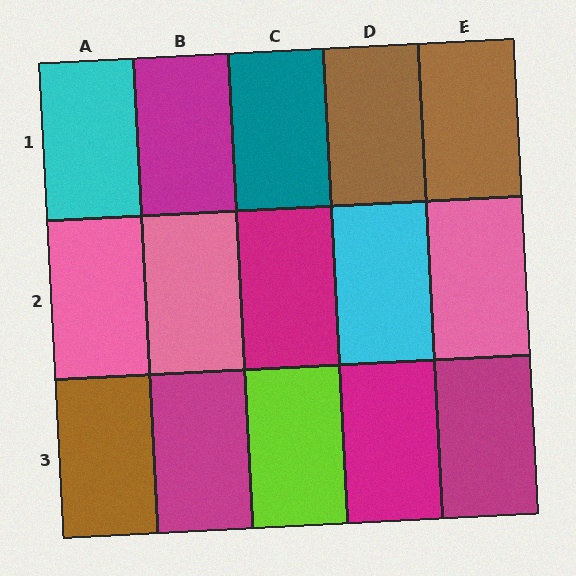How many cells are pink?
3 cells are pink.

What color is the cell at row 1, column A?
Cyan.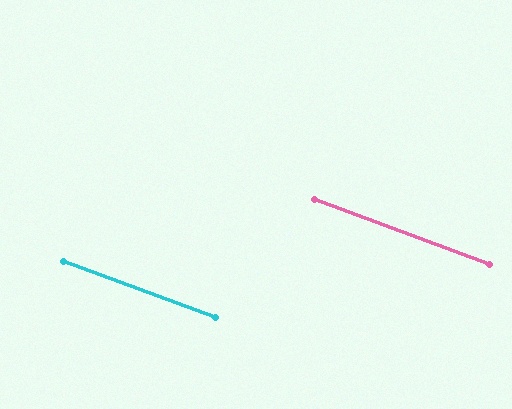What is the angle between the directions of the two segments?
Approximately 0 degrees.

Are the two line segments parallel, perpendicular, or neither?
Parallel — their directions differ by only 0.1°.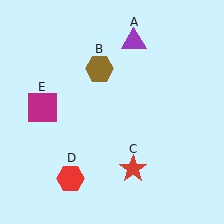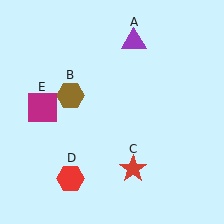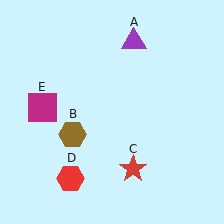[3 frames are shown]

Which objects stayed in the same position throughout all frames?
Purple triangle (object A) and red star (object C) and red hexagon (object D) and magenta square (object E) remained stationary.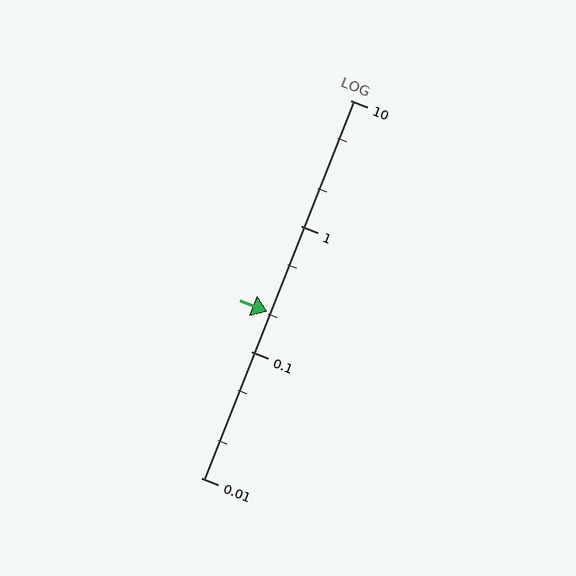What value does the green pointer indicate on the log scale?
The pointer indicates approximately 0.21.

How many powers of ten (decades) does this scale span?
The scale spans 3 decades, from 0.01 to 10.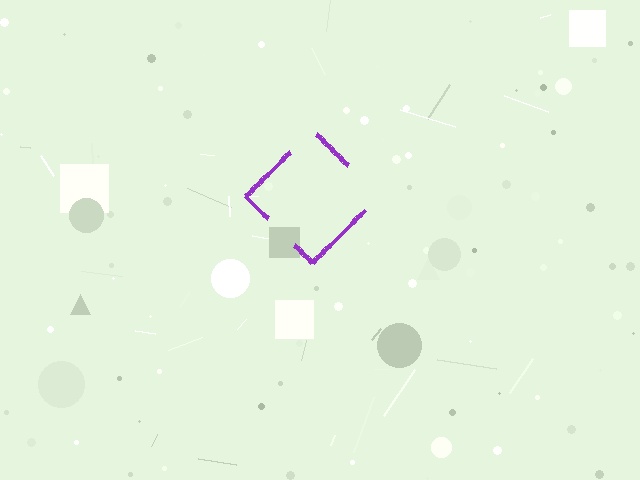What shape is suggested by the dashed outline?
The dashed outline suggests a diamond.